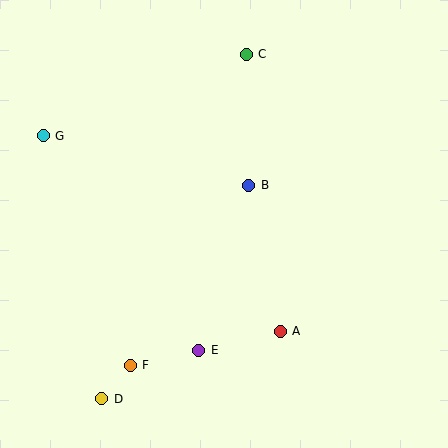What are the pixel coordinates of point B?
Point B is at (249, 185).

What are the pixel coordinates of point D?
Point D is at (102, 399).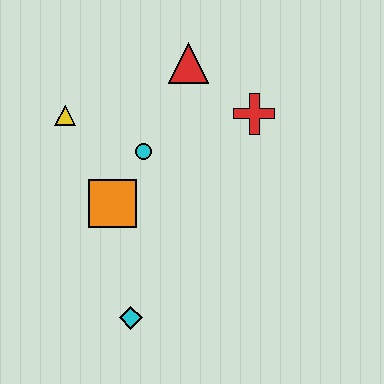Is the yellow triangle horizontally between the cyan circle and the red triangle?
No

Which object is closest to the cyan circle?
The orange square is closest to the cyan circle.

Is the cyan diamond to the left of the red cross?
Yes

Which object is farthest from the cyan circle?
The cyan diamond is farthest from the cyan circle.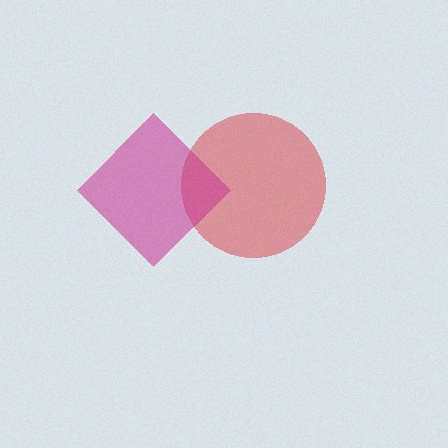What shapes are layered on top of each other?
The layered shapes are: a red circle, a magenta diamond.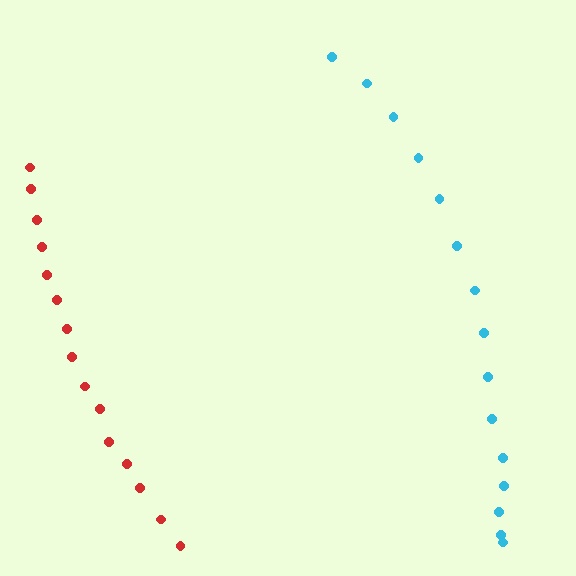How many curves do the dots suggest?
There are 2 distinct paths.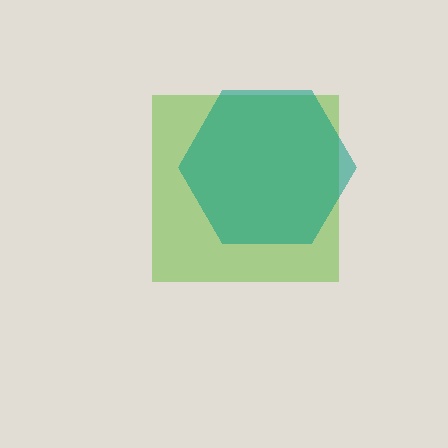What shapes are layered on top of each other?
The layered shapes are: a lime square, a teal hexagon.